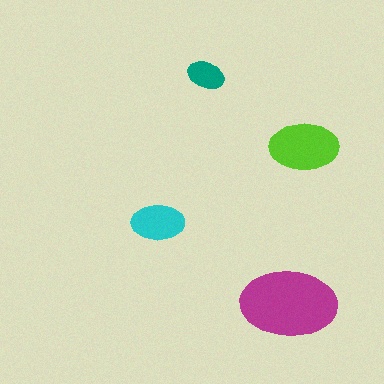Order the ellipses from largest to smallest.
the magenta one, the lime one, the cyan one, the teal one.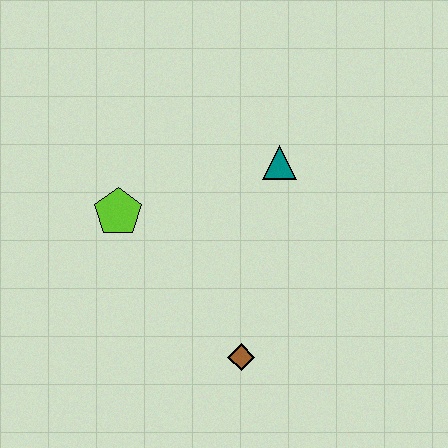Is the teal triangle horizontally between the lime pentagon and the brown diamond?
No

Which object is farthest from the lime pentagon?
The brown diamond is farthest from the lime pentagon.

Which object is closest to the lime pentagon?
The teal triangle is closest to the lime pentagon.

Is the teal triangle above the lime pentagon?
Yes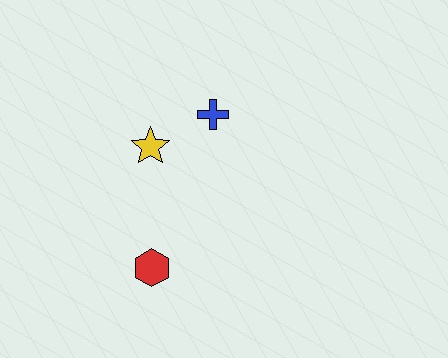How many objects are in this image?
There are 3 objects.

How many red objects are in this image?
There is 1 red object.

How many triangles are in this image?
There are no triangles.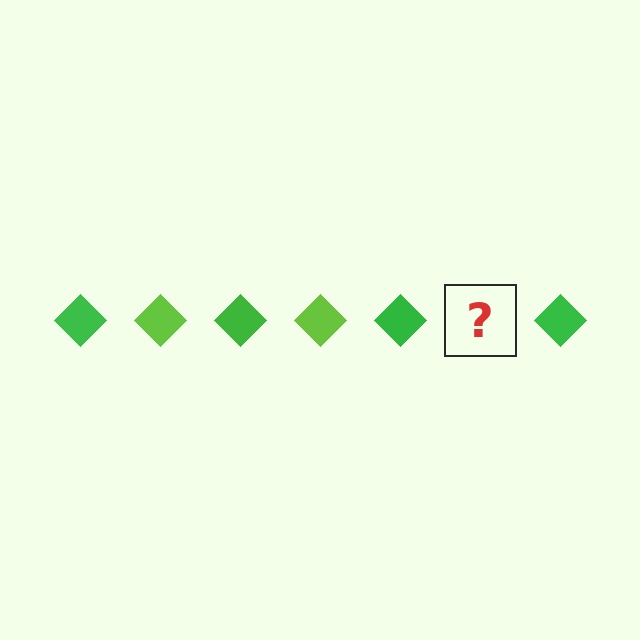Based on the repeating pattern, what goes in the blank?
The blank should be a lime diamond.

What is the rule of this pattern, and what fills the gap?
The rule is that the pattern cycles through green, lime diamonds. The gap should be filled with a lime diamond.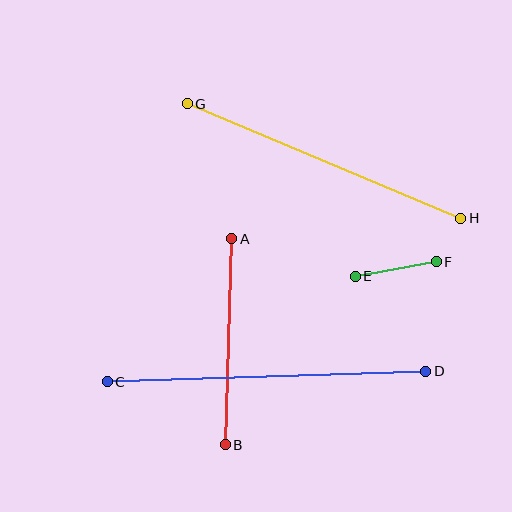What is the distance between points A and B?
The distance is approximately 206 pixels.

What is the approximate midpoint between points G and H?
The midpoint is at approximately (324, 161) pixels.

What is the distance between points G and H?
The distance is approximately 296 pixels.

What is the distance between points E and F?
The distance is approximately 82 pixels.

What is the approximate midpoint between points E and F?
The midpoint is at approximately (396, 269) pixels.